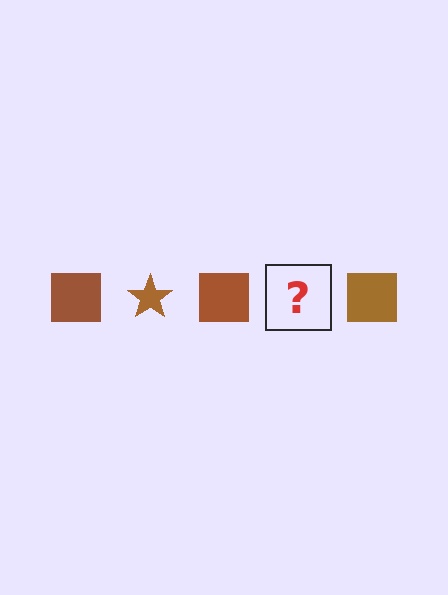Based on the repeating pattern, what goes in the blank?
The blank should be a brown star.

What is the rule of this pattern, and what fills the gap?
The rule is that the pattern cycles through square, star shapes in brown. The gap should be filled with a brown star.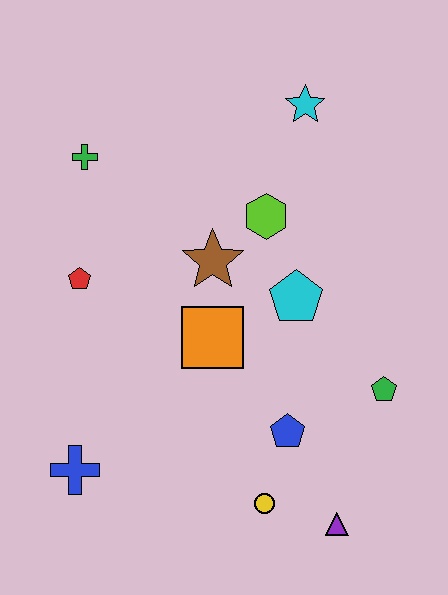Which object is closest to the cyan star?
The lime hexagon is closest to the cyan star.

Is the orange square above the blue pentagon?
Yes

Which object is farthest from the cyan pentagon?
The blue cross is farthest from the cyan pentagon.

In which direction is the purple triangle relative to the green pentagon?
The purple triangle is below the green pentagon.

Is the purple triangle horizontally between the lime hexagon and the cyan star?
No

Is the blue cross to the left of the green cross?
Yes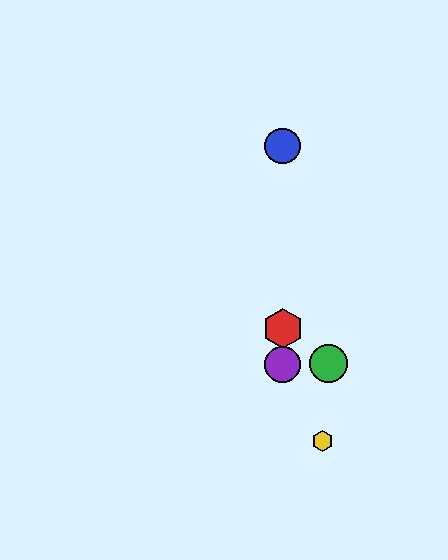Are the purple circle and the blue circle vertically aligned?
Yes, both are at x≈283.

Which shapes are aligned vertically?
The red hexagon, the blue circle, the purple circle are aligned vertically.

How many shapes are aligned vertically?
3 shapes (the red hexagon, the blue circle, the purple circle) are aligned vertically.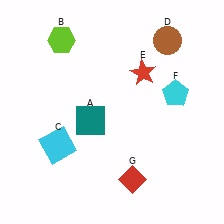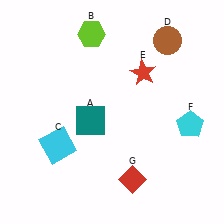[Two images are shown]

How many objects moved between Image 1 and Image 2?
2 objects moved between the two images.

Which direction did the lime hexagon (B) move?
The lime hexagon (B) moved right.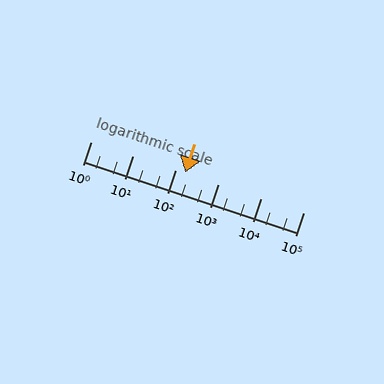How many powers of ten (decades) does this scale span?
The scale spans 5 decades, from 1 to 100000.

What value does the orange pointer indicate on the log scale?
The pointer indicates approximately 170.